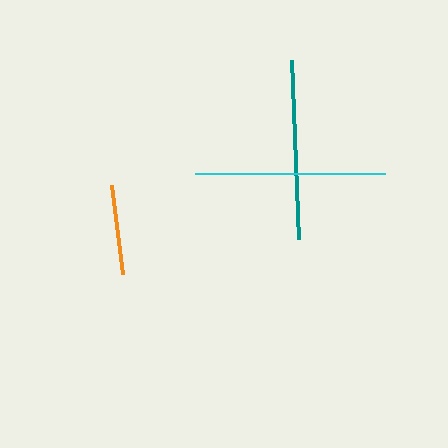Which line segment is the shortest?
The orange line is the shortest at approximately 90 pixels.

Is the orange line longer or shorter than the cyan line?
The cyan line is longer than the orange line.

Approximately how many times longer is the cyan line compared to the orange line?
The cyan line is approximately 2.1 times the length of the orange line.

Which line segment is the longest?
The cyan line is the longest at approximately 190 pixels.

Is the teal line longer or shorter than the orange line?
The teal line is longer than the orange line.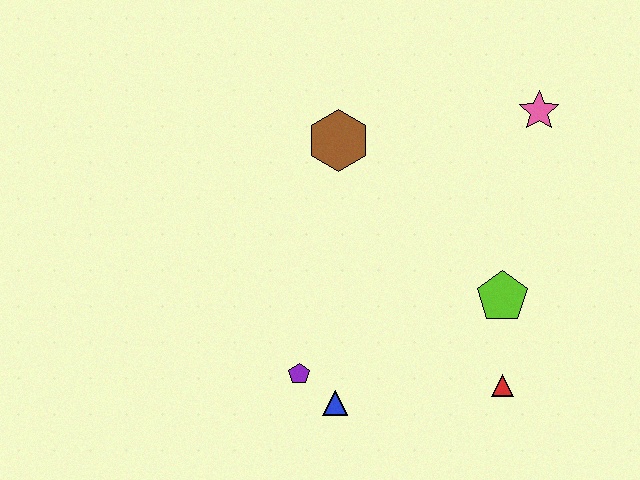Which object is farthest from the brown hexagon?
The red triangle is farthest from the brown hexagon.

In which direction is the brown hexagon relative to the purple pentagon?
The brown hexagon is above the purple pentagon.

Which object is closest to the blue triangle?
The purple pentagon is closest to the blue triangle.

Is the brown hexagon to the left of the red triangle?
Yes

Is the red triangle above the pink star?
No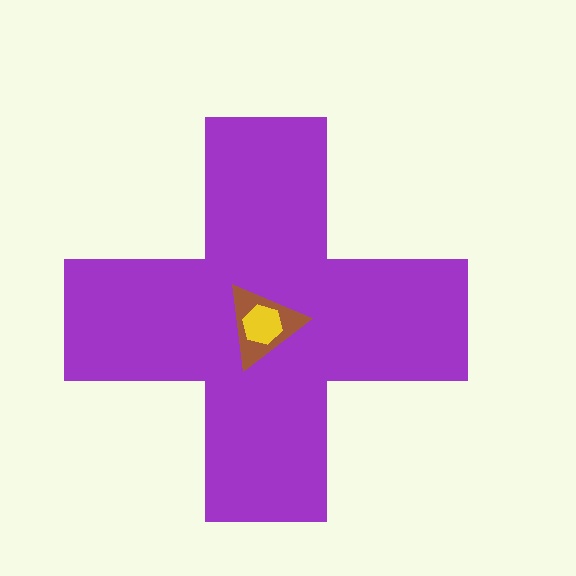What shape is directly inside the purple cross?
The brown triangle.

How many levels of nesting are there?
3.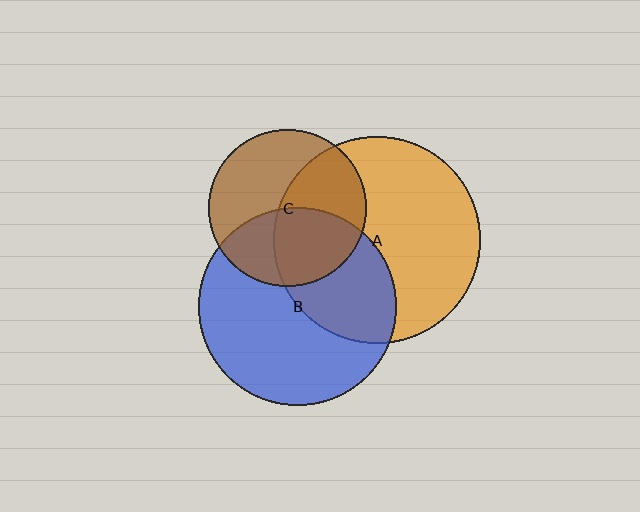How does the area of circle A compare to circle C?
Approximately 1.7 times.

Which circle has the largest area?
Circle A (orange).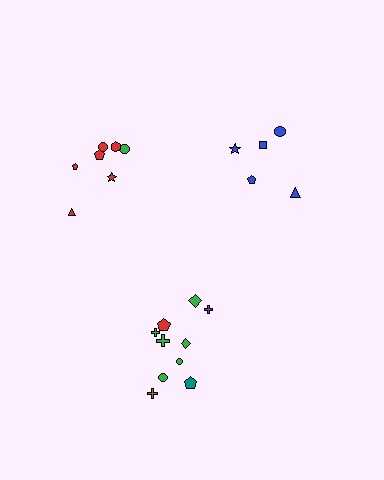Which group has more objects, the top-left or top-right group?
The top-left group.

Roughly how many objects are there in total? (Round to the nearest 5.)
Roughly 20 objects in total.